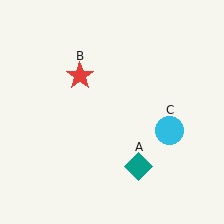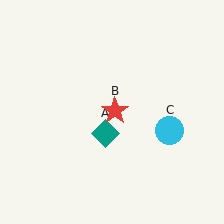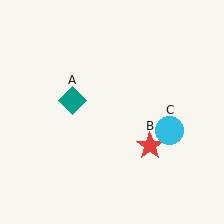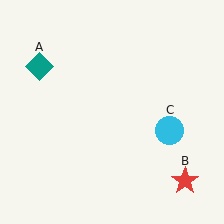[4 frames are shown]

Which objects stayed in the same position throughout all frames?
Cyan circle (object C) remained stationary.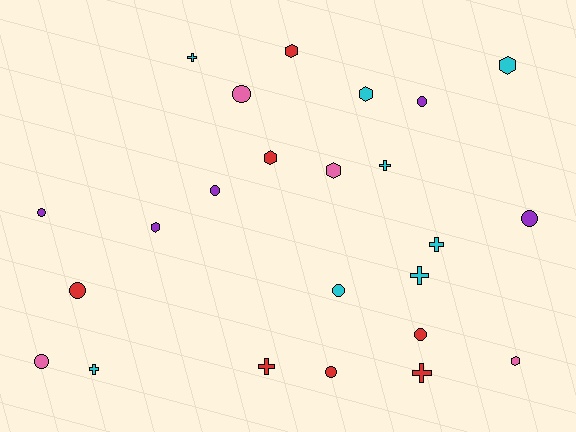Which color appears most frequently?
Cyan, with 8 objects.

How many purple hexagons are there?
There is 1 purple hexagon.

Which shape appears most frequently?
Circle, with 10 objects.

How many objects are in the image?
There are 24 objects.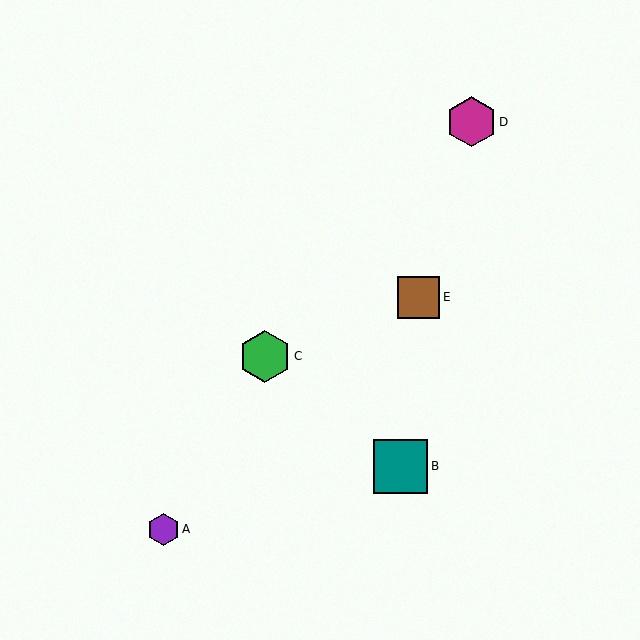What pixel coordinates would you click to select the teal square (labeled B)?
Click at (401, 466) to select the teal square B.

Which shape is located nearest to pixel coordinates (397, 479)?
The teal square (labeled B) at (401, 466) is nearest to that location.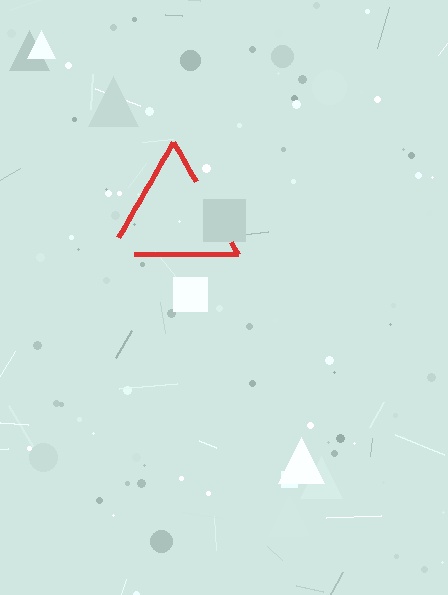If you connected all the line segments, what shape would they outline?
They would outline a triangle.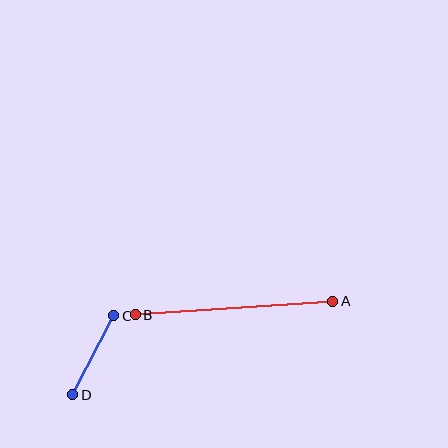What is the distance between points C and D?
The distance is approximately 89 pixels.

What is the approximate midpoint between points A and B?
The midpoint is at approximately (234, 308) pixels.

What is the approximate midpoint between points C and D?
The midpoint is at approximately (93, 355) pixels.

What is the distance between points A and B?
The distance is approximately 198 pixels.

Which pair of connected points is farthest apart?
Points A and B are farthest apart.